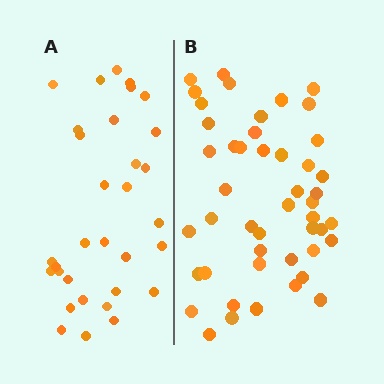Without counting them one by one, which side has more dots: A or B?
Region B (the right region) has more dots.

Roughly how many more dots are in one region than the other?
Region B has approximately 15 more dots than region A.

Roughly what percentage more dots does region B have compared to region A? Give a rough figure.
About 45% more.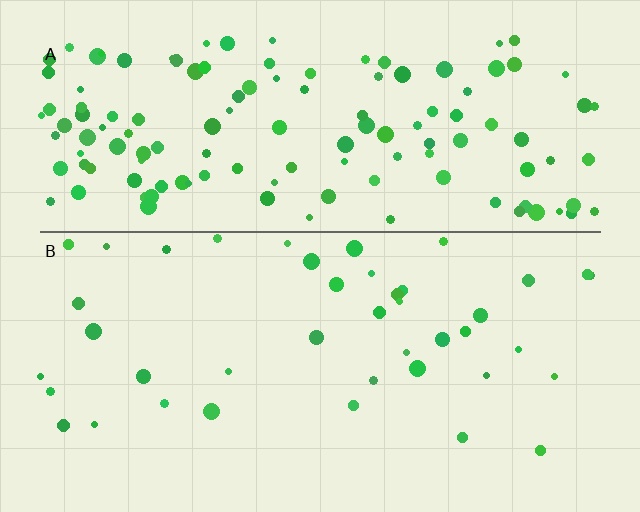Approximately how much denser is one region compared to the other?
Approximately 3.1× — region A over region B.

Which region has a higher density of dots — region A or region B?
A (the top).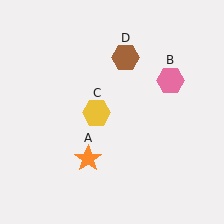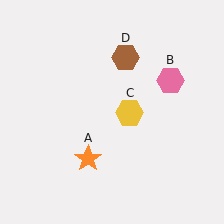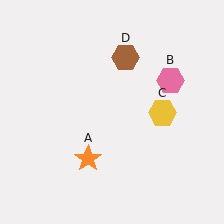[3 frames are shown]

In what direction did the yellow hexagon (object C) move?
The yellow hexagon (object C) moved right.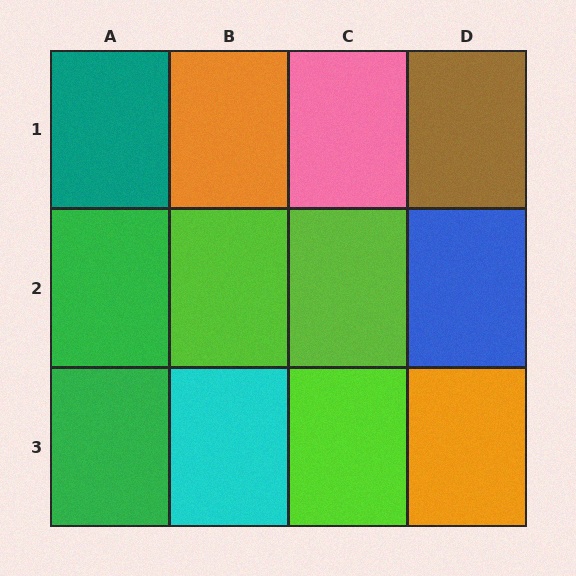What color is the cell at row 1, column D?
Brown.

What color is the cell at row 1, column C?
Pink.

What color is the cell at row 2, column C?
Lime.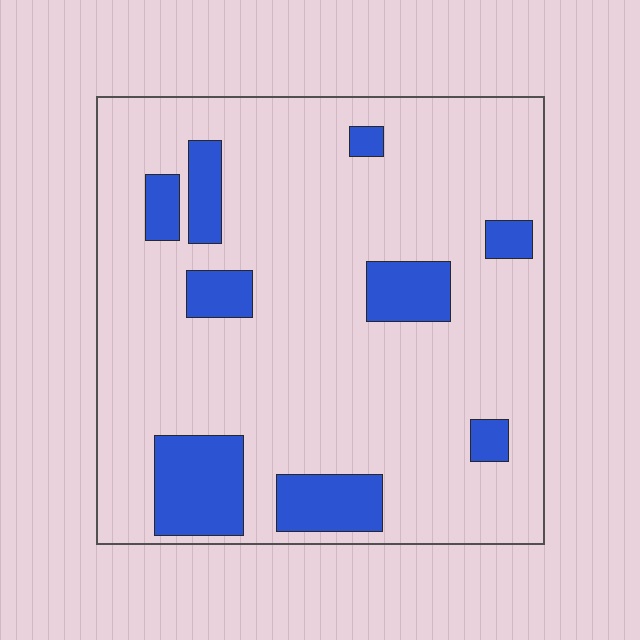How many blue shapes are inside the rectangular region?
9.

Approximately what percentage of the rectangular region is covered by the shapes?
Approximately 15%.